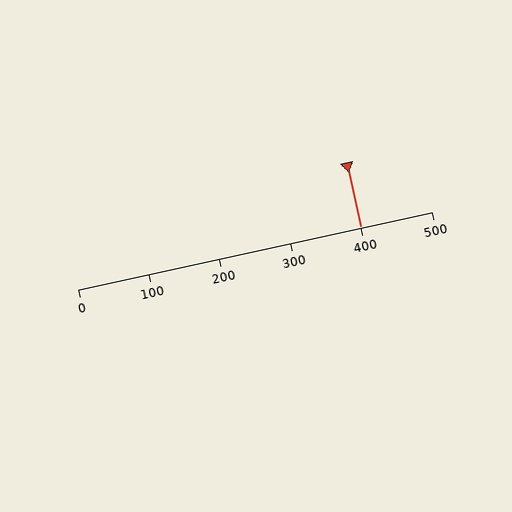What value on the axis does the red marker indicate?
The marker indicates approximately 400.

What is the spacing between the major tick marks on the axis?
The major ticks are spaced 100 apart.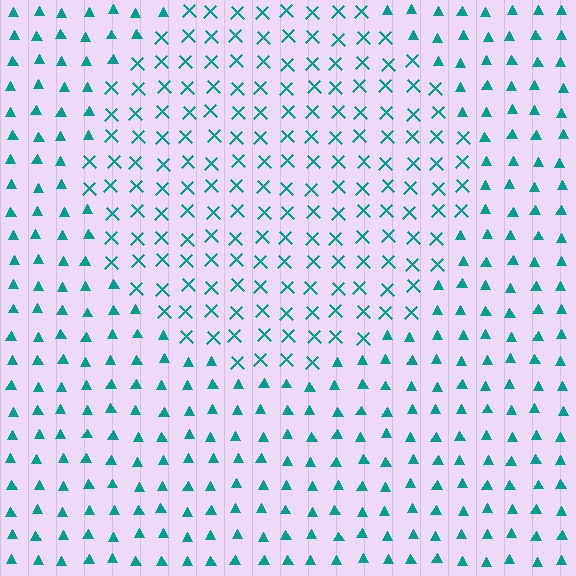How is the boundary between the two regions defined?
The boundary is defined by a change in element shape: X marks inside vs. triangles outside. All elements share the same color and spacing.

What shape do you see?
I see a circle.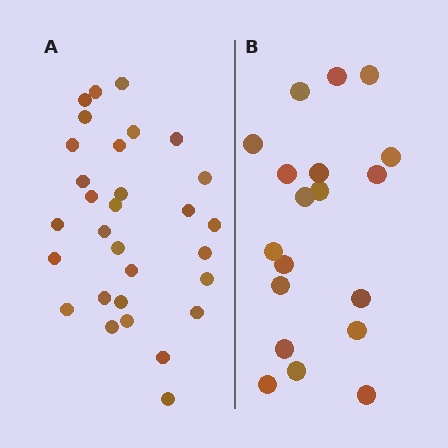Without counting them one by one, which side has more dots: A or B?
Region A (the left region) has more dots.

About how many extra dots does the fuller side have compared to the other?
Region A has roughly 12 or so more dots than region B.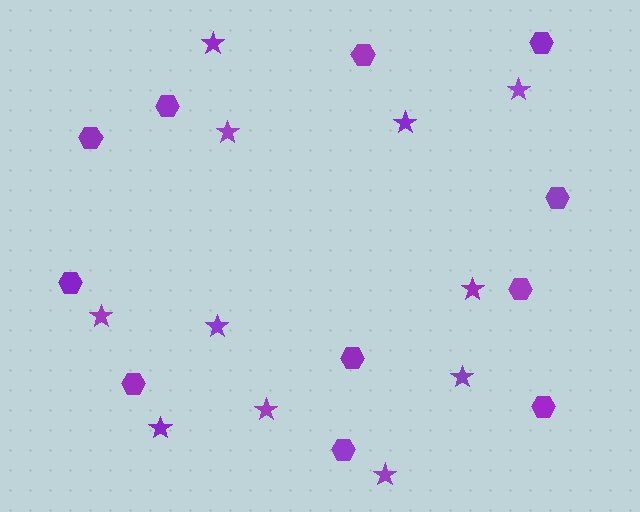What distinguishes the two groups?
There are 2 groups: one group of hexagons (11) and one group of stars (11).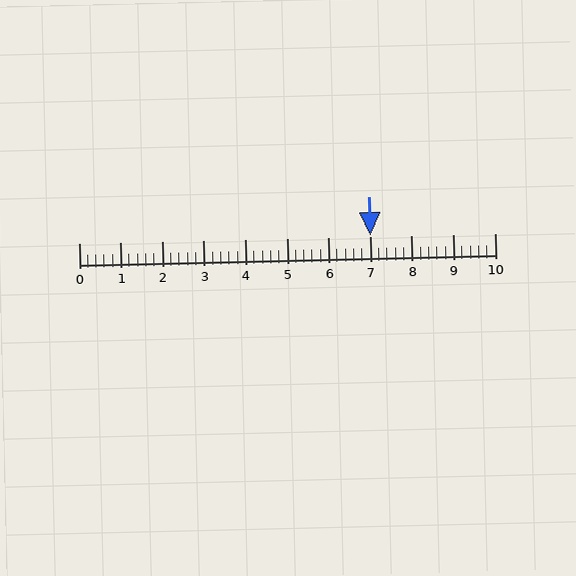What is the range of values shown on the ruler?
The ruler shows values from 0 to 10.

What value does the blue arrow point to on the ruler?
The blue arrow points to approximately 7.0.